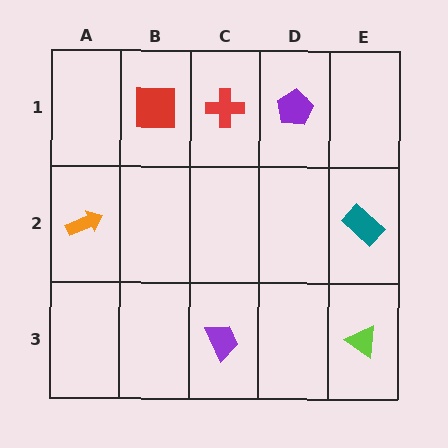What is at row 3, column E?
A lime triangle.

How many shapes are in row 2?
2 shapes.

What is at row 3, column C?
A purple trapezoid.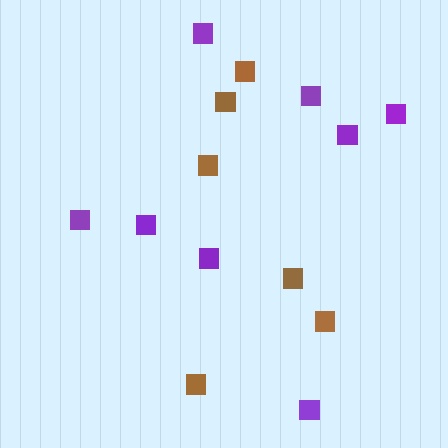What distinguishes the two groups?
There are 2 groups: one group of purple squares (8) and one group of brown squares (6).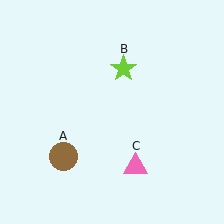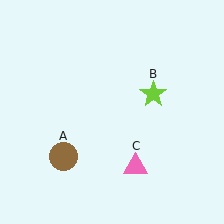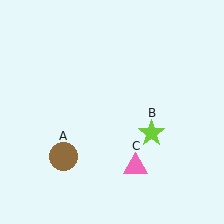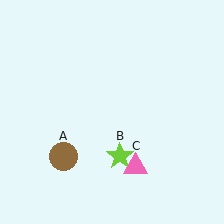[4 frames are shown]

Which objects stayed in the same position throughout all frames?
Brown circle (object A) and pink triangle (object C) remained stationary.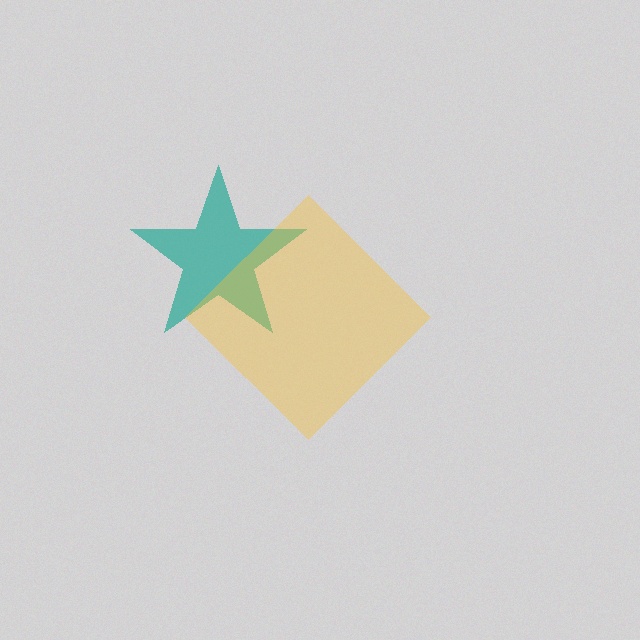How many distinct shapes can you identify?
There are 2 distinct shapes: a teal star, a yellow diamond.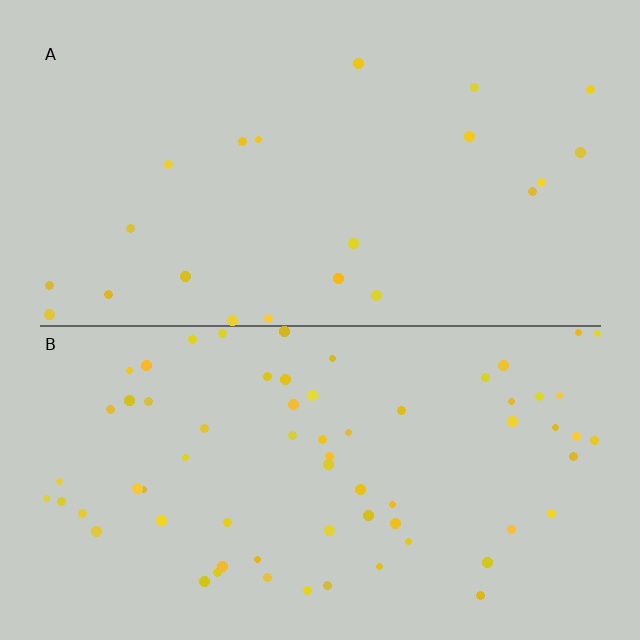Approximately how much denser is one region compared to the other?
Approximately 3.1× — region B over region A.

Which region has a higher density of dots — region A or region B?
B (the bottom).